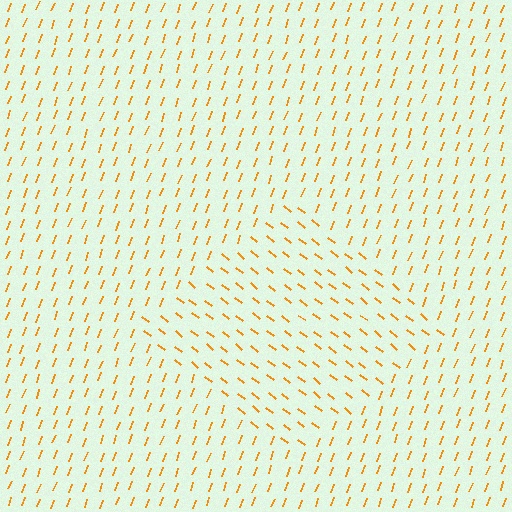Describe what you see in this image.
The image is filled with small orange line segments. A diamond region in the image has lines oriented differently from the surrounding lines, creating a visible texture boundary.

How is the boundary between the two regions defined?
The boundary is defined purely by a change in line orientation (approximately 72 degrees difference). All lines are the same color and thickness.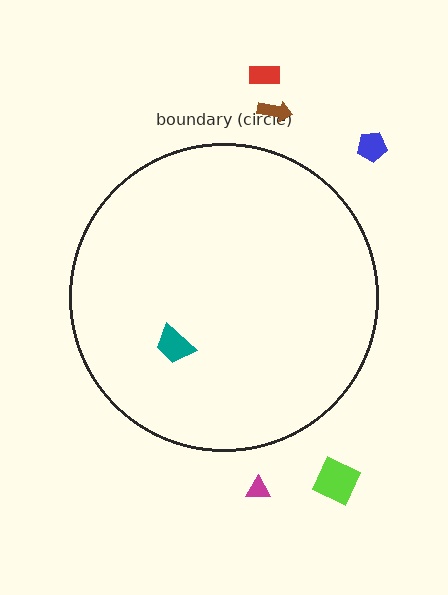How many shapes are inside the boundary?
1 inside, 5 outside.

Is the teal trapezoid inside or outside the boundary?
Inside.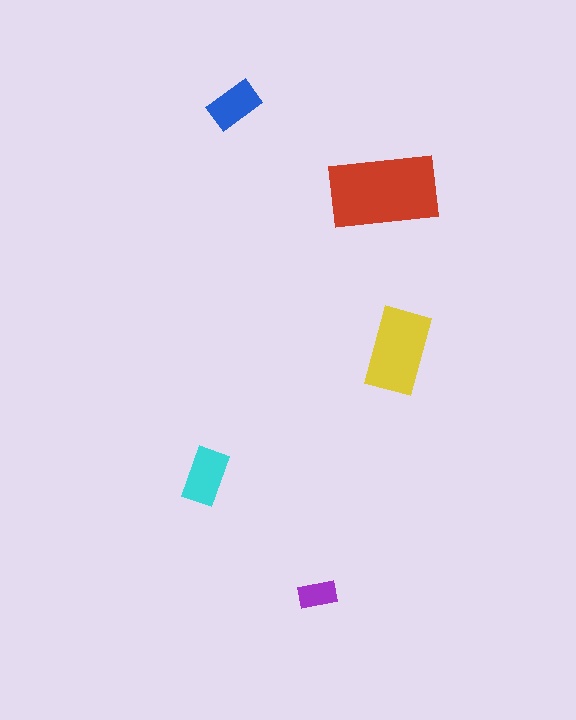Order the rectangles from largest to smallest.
the red one, the yellow one, the cyan one, the blue one, the purple one.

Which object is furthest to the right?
The yellow rectangle is rightmost.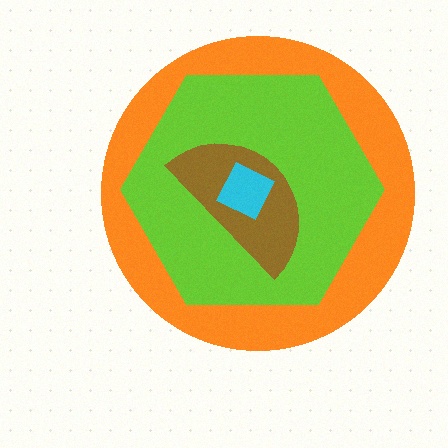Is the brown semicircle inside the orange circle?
Yes.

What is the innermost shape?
The cyan diamond.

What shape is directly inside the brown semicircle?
The cyan diamond.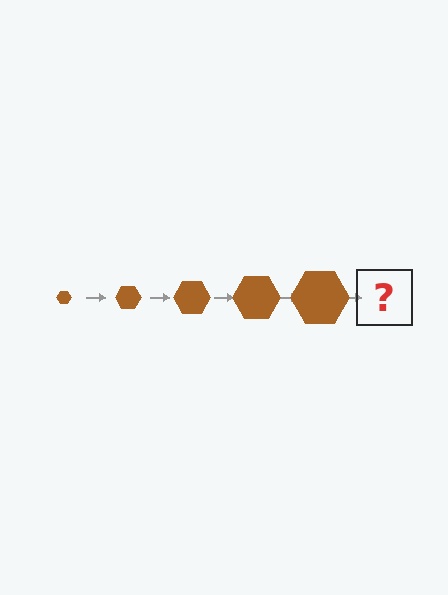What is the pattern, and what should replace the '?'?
The pattern is that the hexagon gets progressively larger each step. The '?' should be a brown hexagon, larger than the previous one.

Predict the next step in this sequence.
The next step is a brown hexagon, larger than the previous one.